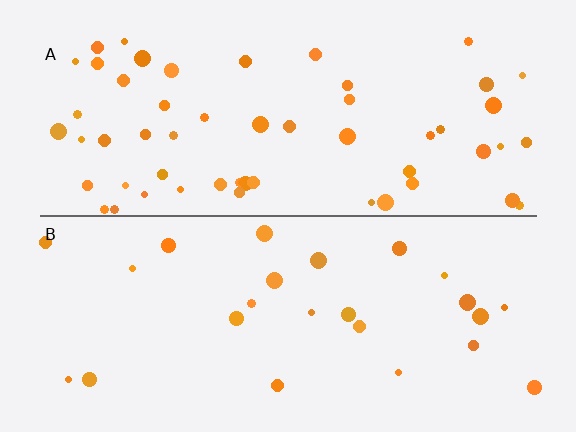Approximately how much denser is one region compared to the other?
Approximately 2.3× — region A over region B.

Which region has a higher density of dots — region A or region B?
A (the top).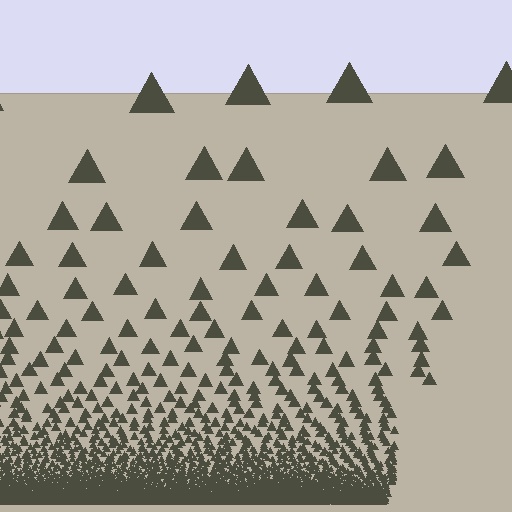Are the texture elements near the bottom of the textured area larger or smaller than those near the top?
Smaller. The gradient is inverted — elements near the bottom are smaller and denser.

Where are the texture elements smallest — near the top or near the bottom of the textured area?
Near the bottom.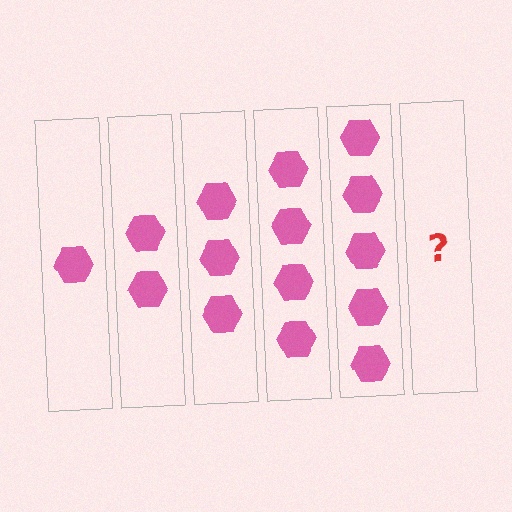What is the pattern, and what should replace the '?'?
The pattern is that each step adds one more hexagon. The '?' should be 6 hexagons.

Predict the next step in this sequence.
The next step is 6 hexagons.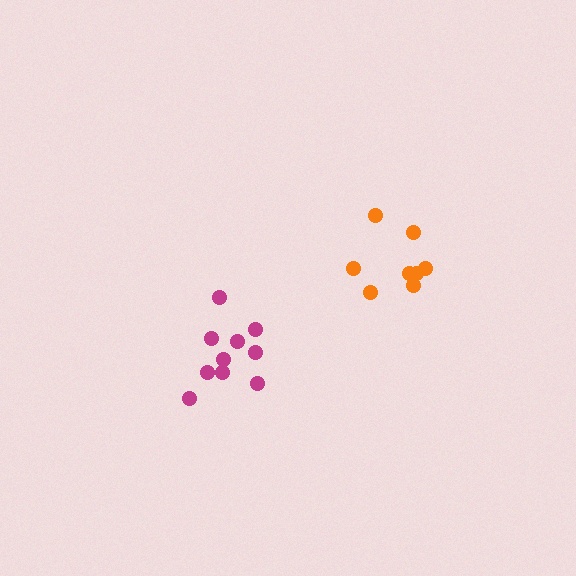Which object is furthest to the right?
The orange cluster is rightmost.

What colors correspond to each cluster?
The clusters are colored: magenta, orange.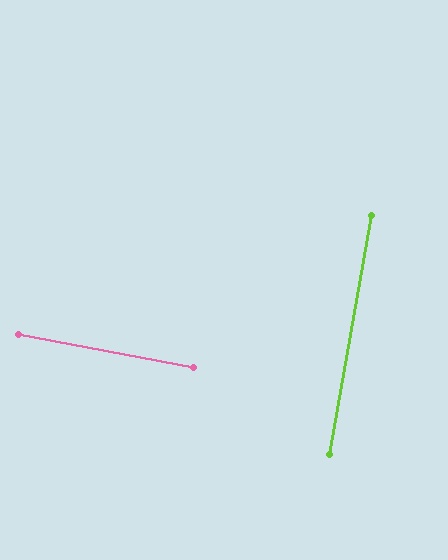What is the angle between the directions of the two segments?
Approximately 89 degrees.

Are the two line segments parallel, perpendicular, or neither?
Perpendicular — they meet at approximately 89°.